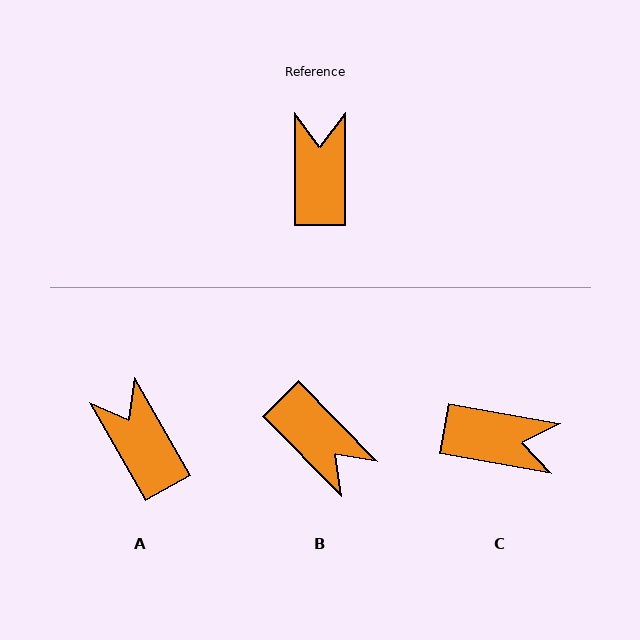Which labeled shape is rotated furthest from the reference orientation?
B, about 136 degrees away.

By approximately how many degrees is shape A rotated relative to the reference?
Approximately 30 degrees counter-clockwise.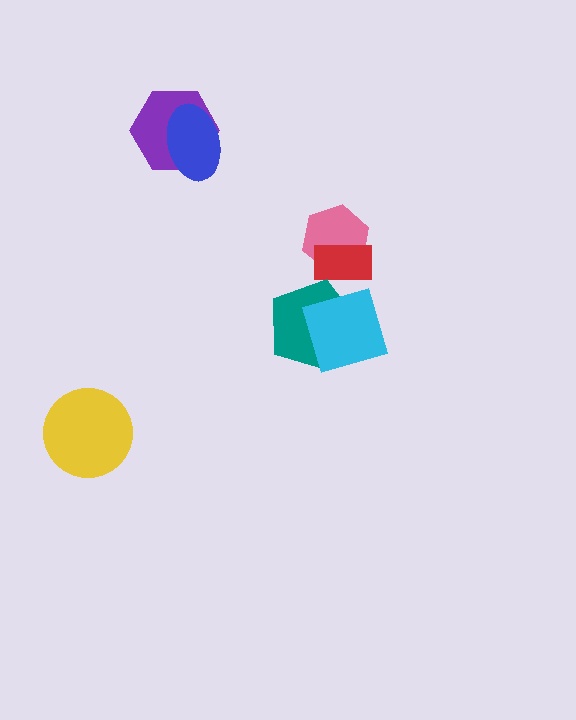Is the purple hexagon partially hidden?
Yes, it is partially covered by another shape.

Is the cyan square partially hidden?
No, no other shape covers it.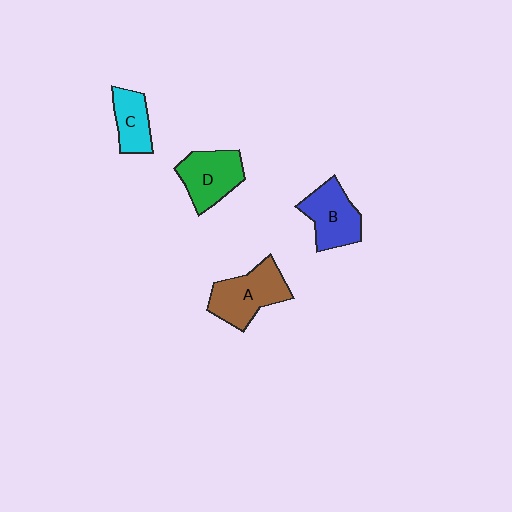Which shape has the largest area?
Shape A (brown).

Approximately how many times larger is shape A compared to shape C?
Approximately 1.6 times.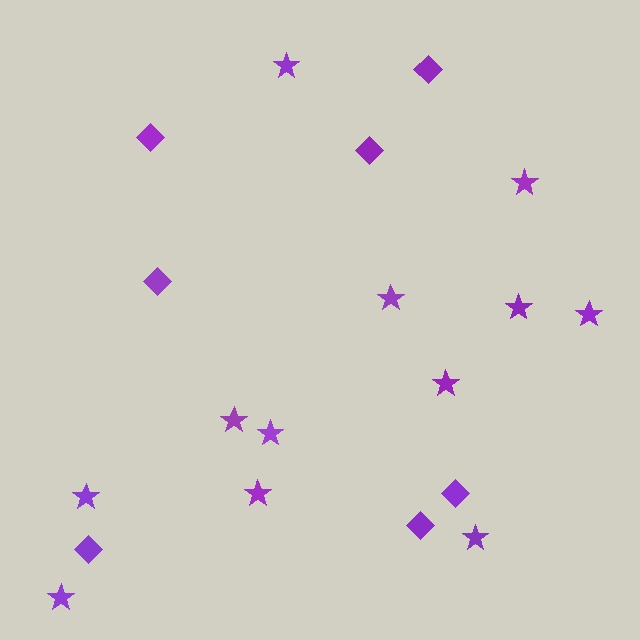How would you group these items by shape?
There are 2 groups: one group of stars (12) and one group of diamonds (7).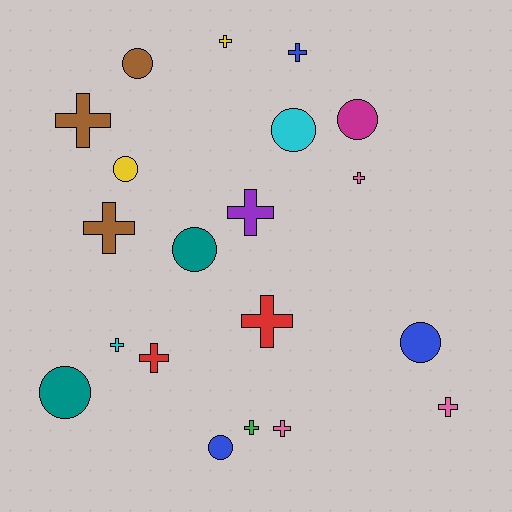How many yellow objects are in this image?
There are 2 yellow objects.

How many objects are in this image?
There are 20 objects.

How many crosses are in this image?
There are 12 crosses.